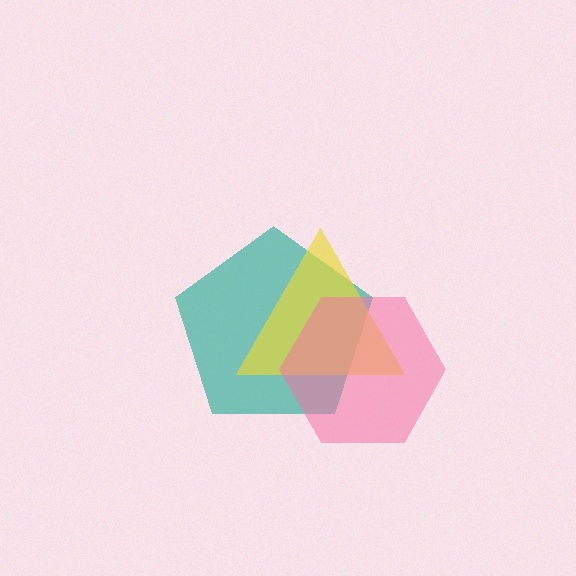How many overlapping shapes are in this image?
There are 3 overlapping shapes in the image.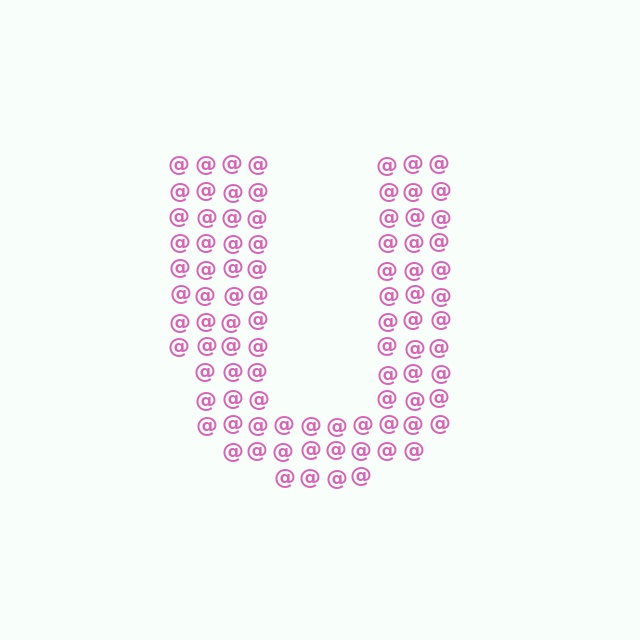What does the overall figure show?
The overall figure shows the letter U.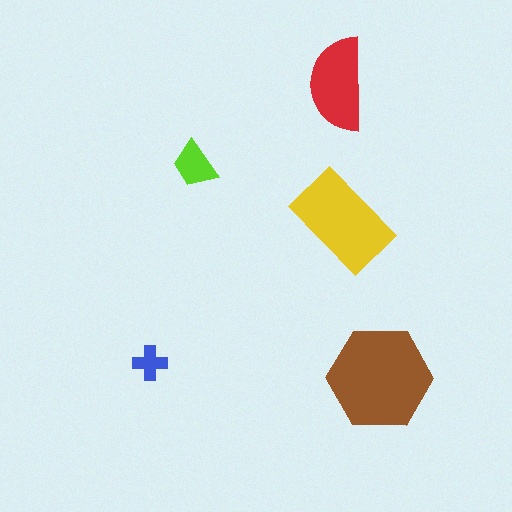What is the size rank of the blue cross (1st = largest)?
5th.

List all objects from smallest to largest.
The blue cross, the lime trapezoid, the red semicircle, the yellow rectangle, the brown hexagon.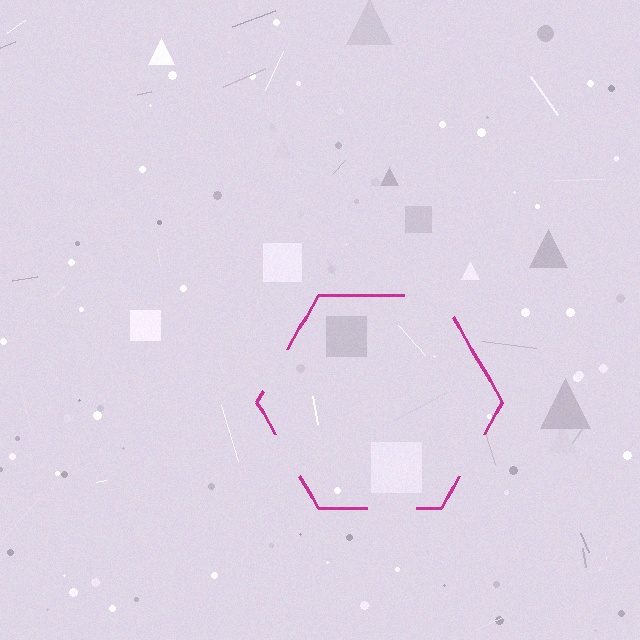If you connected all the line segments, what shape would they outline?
They would outline a hexagon.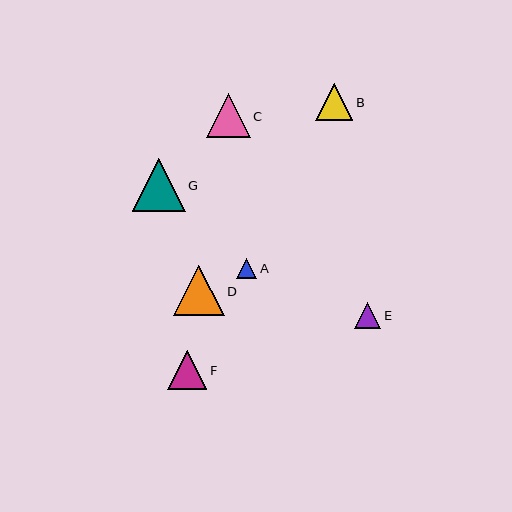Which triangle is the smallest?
Triangle A is the smallest with a size of approximately 20 pixels.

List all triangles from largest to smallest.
From largest to smallest: G, D, C, F, B, E, A.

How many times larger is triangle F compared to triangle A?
Triangle F is approximately 1.9 times the size of triangle A.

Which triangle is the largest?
Triangle G is the largest with a size of approximately 53 pixels.